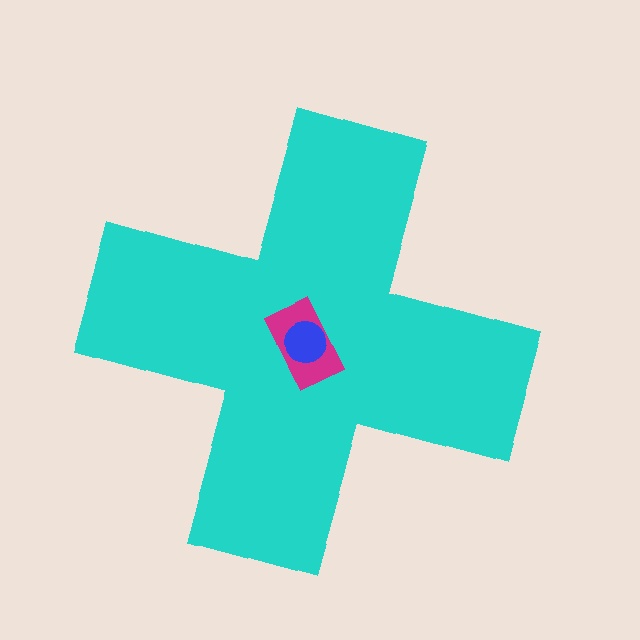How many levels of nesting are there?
3.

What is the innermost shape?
The blue circle.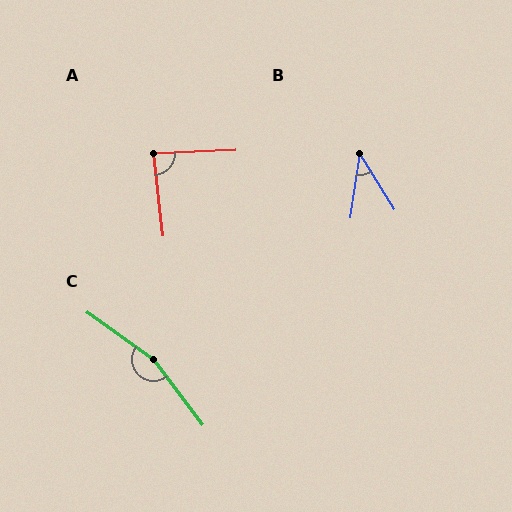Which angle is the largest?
C, at approximately 163 degrees.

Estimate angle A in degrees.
Approximately 86 degrees.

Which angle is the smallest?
B, at approximately 40 degrees.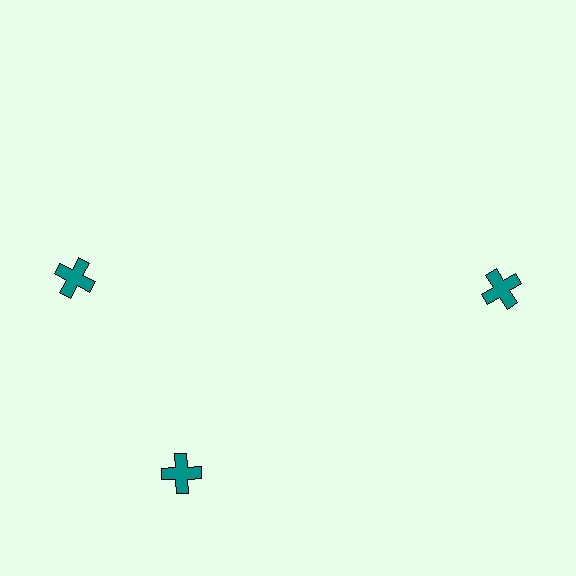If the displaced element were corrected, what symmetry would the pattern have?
It would have 3-fold rotational symmetry — the pattern would map onto itself every 120 degrees.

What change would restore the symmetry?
The symmetry would be restored by rotating it back into even spacing with its neighbors so that all 3 crosses sit at equal angles and equal distance from the center.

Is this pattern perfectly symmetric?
No. The 3 teal crosses are arranged in a ring, but one element near the 11 o'clock position is rotated out of alignment along the ring, breaking the 3-fold rotational symmetry.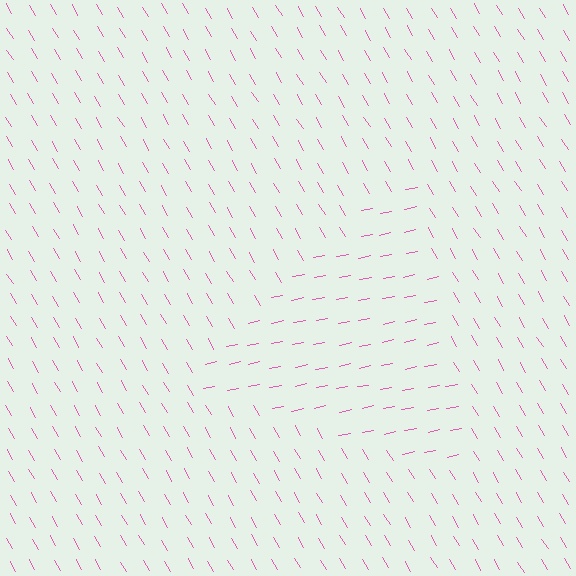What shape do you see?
I see a triangle.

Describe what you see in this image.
The image is filled with small pink line segments. A triangle region in the image has lines oriented differently from the surrounding lines, creating a visible texture boundary.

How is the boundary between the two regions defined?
The boundary is defined purely by a change in line orientation (approximately 72 degrees difference). All lines are the same color and thickness.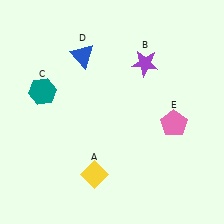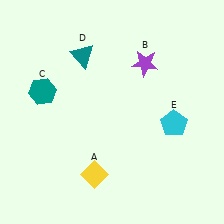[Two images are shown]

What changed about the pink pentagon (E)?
In Image 1, E is pink. In Image 2, it changed to cyan.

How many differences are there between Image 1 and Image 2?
There are 2 differences between the two images.